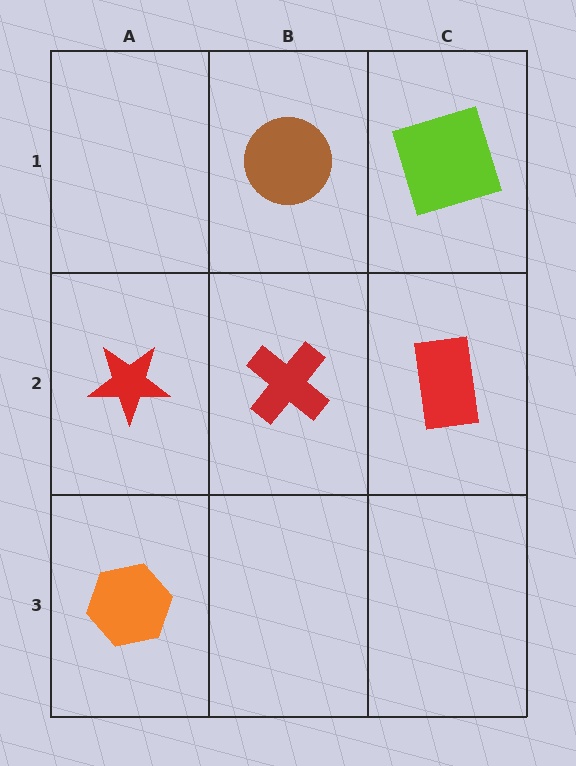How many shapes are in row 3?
1 shape.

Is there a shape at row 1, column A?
No, that cell is empty.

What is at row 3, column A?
An orange hexagon.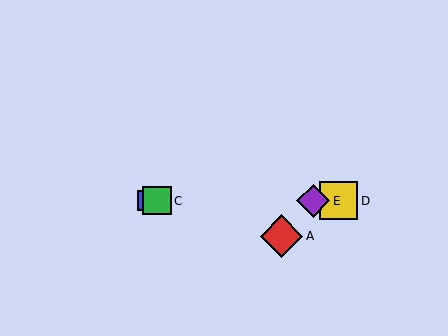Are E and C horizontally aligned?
Yes, both are at y≈201.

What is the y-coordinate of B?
Object B is at y≈201.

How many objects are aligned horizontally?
4 objects (B, C, D, E) are aligned horizontally.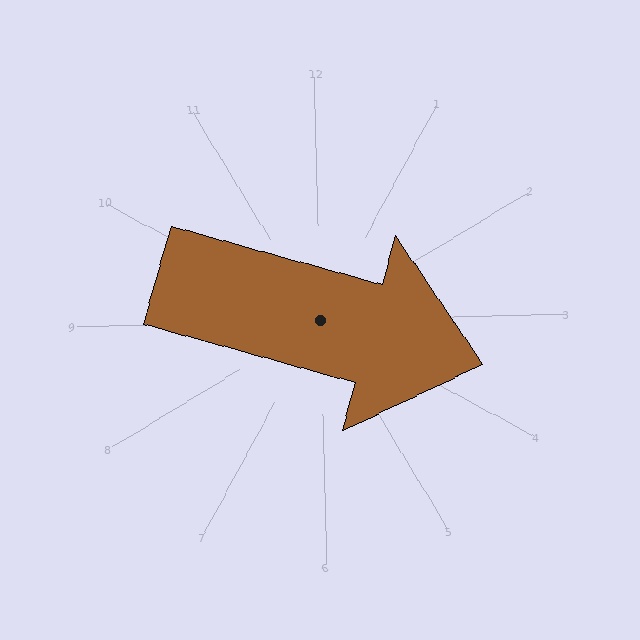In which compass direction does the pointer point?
East.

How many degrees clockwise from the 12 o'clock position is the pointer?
Approximately 107 degrees.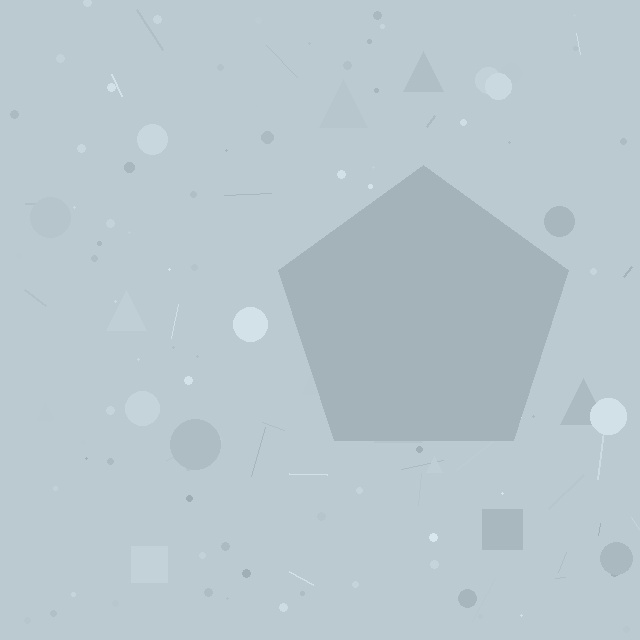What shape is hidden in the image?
A pentagon is hidden in the image.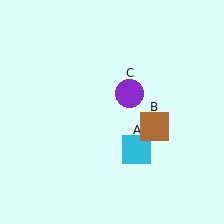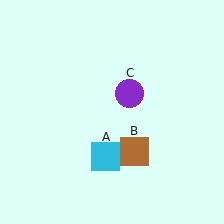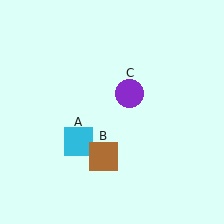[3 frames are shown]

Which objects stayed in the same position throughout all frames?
Purple circle (object C) remained stationary.